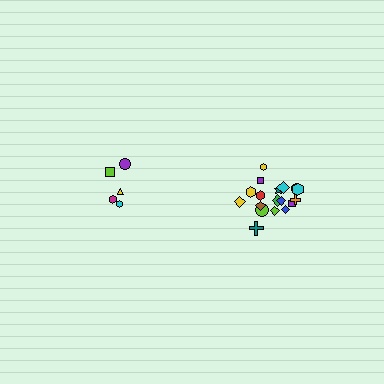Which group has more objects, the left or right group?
The right group.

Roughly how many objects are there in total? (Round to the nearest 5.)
Roughly 25 objects in total.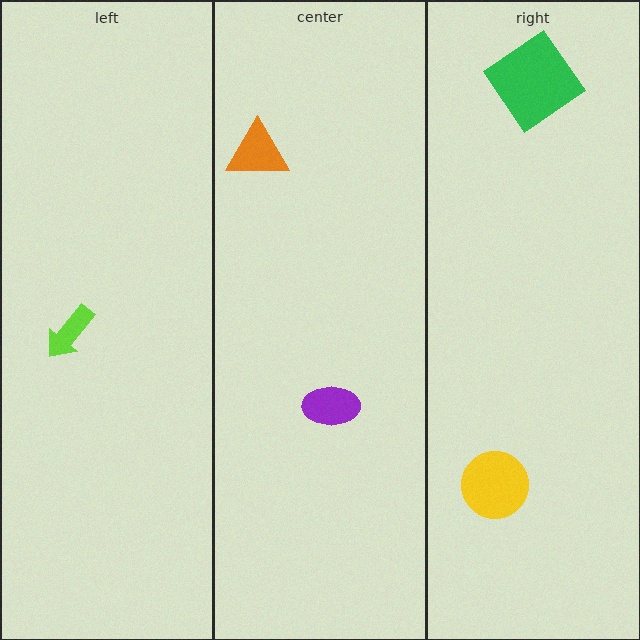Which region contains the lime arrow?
The left region.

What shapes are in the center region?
The orange triangle, the purple ellipse.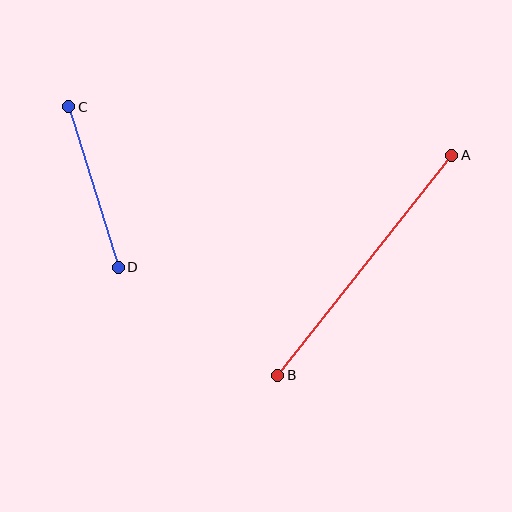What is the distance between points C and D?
The distance is approximately 168 pixels.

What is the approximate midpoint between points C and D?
The midpoint is at approximately (94, 187) pixels.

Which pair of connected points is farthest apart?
Points A and B are farthest apart.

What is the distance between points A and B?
The distance is approximately 280 pixels.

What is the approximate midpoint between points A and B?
The midpoint is at approximately (365, 265) pixels.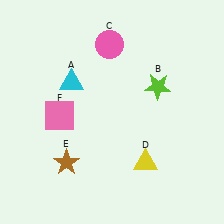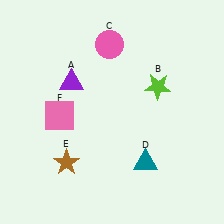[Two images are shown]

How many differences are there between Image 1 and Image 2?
There are 2 differences between the two images.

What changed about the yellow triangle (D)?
In Image 1, D is yellow. In Image 2, it changed to teal.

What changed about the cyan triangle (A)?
In Image 1, A is cyan. In Image 2, it changed to purple.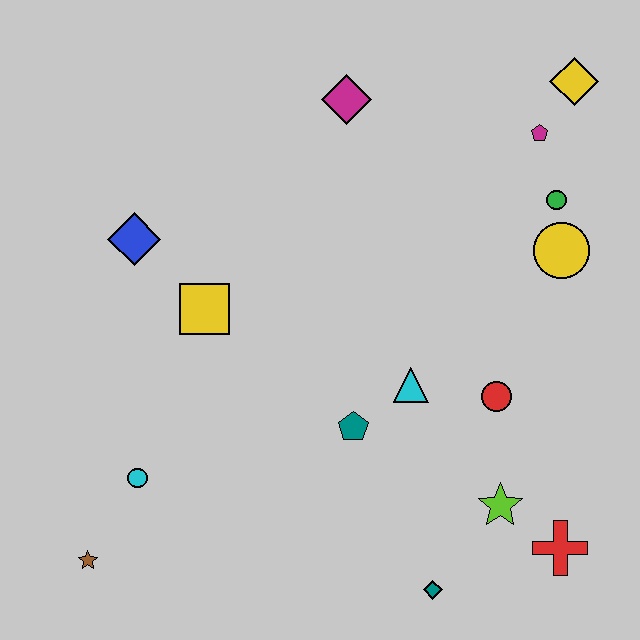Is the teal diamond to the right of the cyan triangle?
Yes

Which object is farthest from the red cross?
The blue diamond is farthest from the red cross.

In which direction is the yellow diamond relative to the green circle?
The yellow diamond is above the green circle.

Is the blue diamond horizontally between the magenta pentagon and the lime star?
No